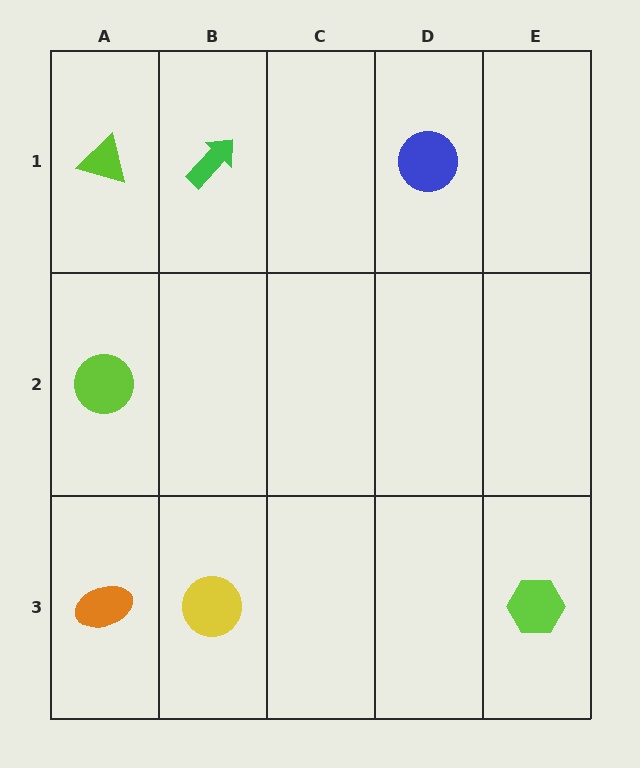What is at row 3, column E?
A lime hexagon.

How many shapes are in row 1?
3 shapes.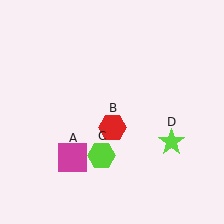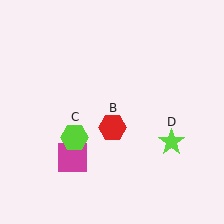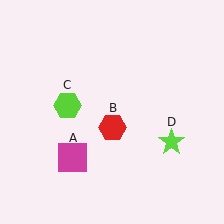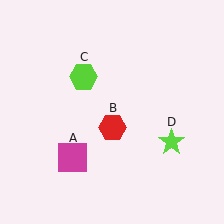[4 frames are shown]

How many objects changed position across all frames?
1 object changed position: lime hexagon (object C).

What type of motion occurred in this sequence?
The lime hexagon (object C) rotated clockwise around the center of the scene.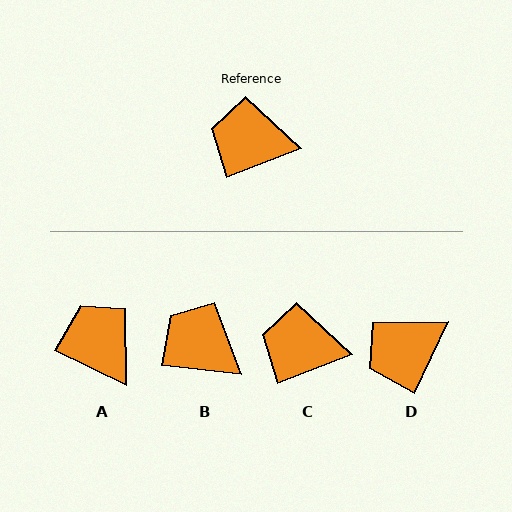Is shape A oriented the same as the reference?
No, it is off by about 47 degrees.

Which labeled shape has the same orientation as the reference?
C.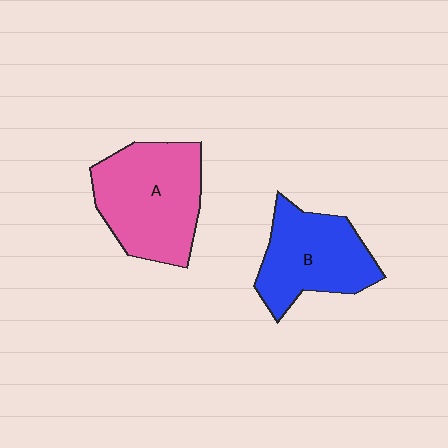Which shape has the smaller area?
Shape B (blue).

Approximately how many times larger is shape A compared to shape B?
Approximately 1.2 times.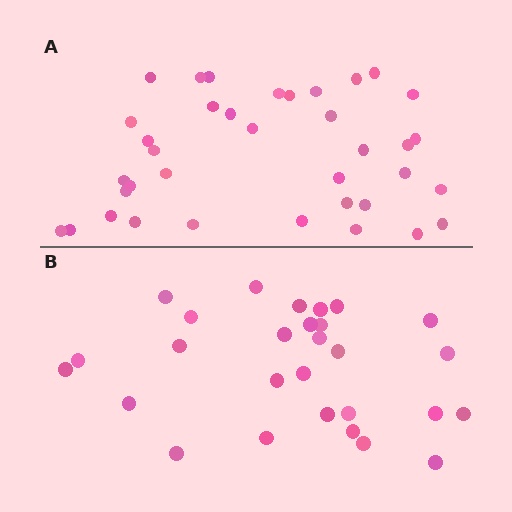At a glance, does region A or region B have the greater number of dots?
Region A (the top region) has more dots.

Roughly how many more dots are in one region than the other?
Region A has roughly 8 or so more dots than region B.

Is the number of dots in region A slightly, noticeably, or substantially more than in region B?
Region A has noticeably more, but not dramatically so. The ratio is roughly 1.3 to 1.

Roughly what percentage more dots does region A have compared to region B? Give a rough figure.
About 30% more.